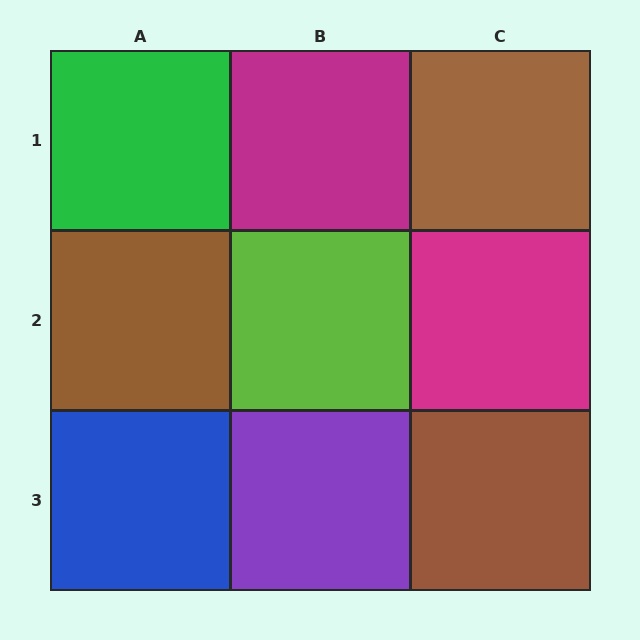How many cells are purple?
1 cell is purple.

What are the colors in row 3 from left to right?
Blue, purple, brown.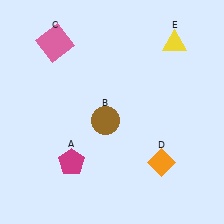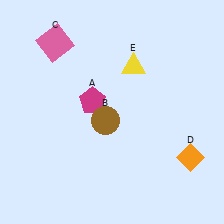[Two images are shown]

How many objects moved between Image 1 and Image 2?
3 objects moved between the two images.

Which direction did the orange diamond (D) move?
The orange diamond (D) moved right.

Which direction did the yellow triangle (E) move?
The yellow triangle (E) moved left.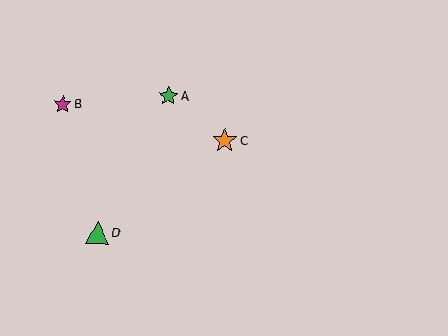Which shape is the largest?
The orange star (labeled C) is the largest.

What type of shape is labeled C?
Shape C is an orange star.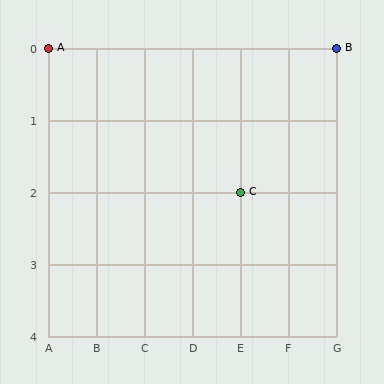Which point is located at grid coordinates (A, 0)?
Point A is at (A, 0).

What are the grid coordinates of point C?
Point C is at grid coordinates (E, 2).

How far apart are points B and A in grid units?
Points B and A are 6 columns apart.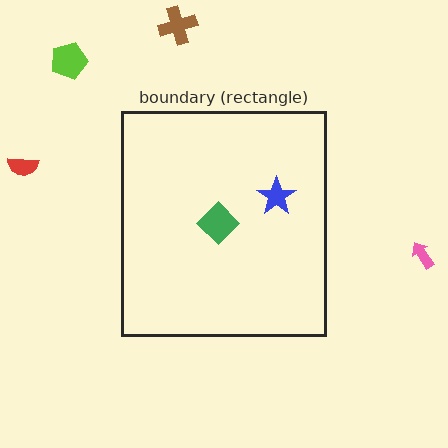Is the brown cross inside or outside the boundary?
Outside.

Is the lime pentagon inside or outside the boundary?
Outside.